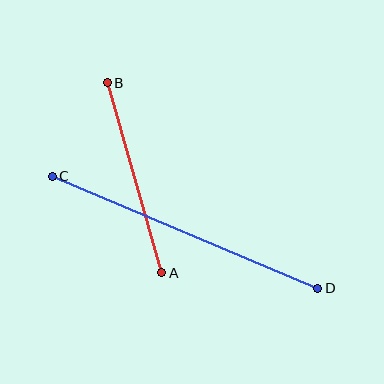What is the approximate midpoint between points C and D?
The midpoint is at approximately (185, 232) pixels.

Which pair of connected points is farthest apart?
Points C and D are farthest apart.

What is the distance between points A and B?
The distance is approximately 198 pixels.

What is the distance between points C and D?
The distance is approximately 288 pixels.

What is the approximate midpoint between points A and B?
The midpoint is at approximately (134, 178) pixels.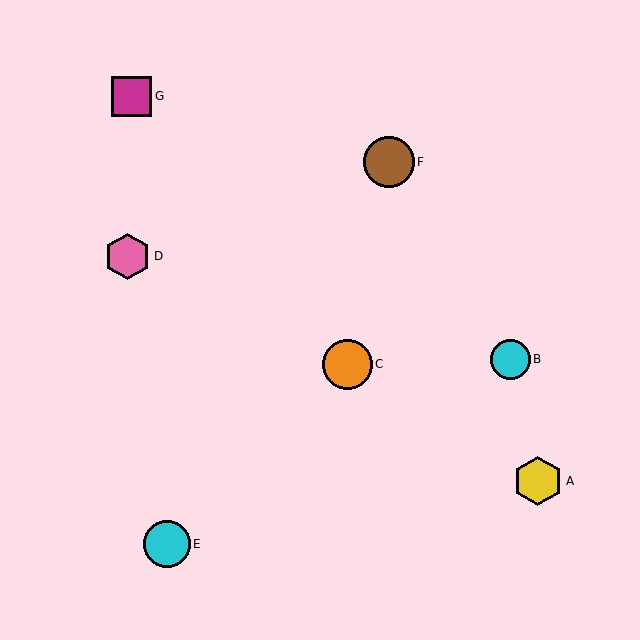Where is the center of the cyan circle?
The center of the cyan circle is at (167, 544).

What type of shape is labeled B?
Shape B is a cyan circle.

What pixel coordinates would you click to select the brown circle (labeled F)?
Click at (389, 162) to select the brown circle F.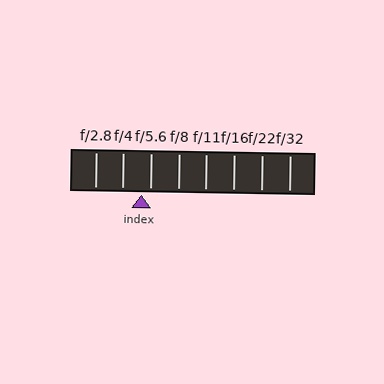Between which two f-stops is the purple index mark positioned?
The index mark is between f/4 and f/5.6.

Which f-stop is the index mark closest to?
The index mark is closest to f/5.6.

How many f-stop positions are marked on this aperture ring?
There are 8 f-stop positions marked.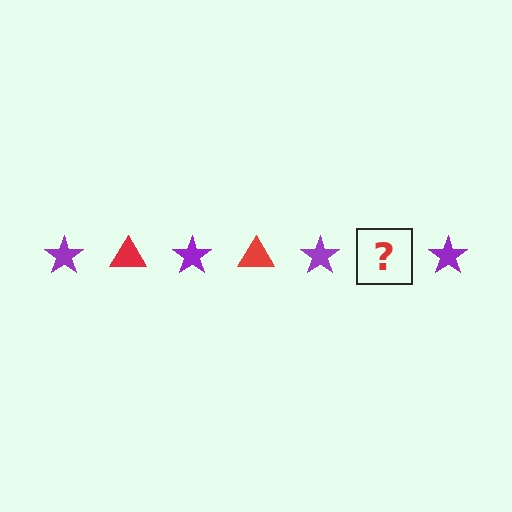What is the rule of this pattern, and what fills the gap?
The rule is that the pattern alternates between purple star and red triangle. The gap should be filled with a red triangle.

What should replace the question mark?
The question mark should be replaced with a red triangle.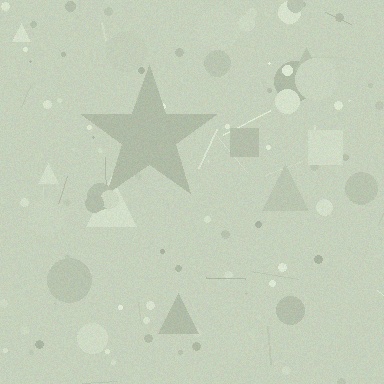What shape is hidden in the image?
A star is hidden in the image.